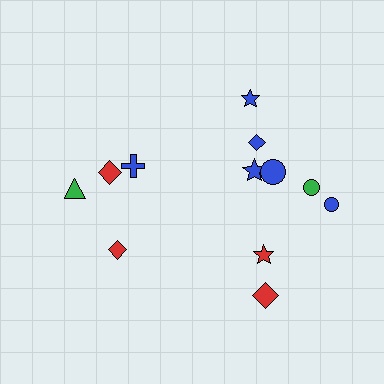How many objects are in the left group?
There are 4 objects.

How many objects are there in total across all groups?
There are 12 objects.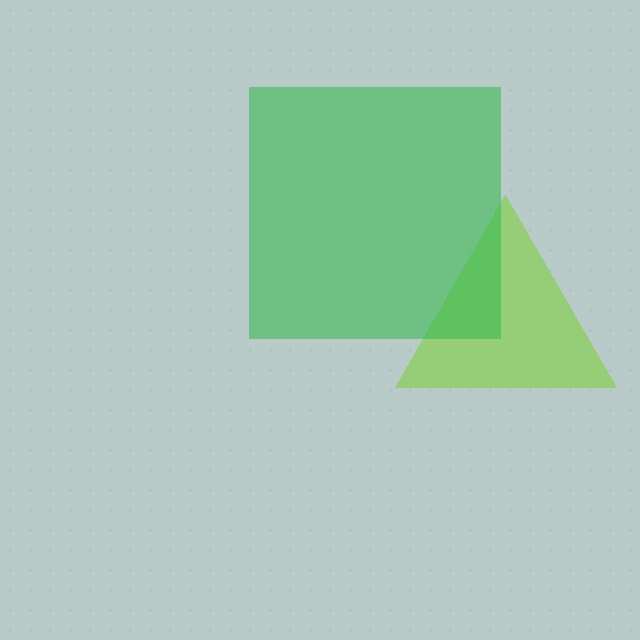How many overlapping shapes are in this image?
There are 2 overlapping shapes in the image.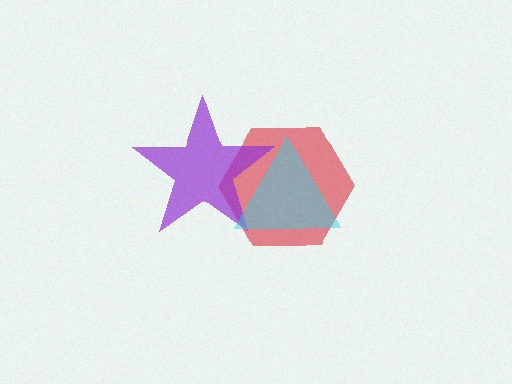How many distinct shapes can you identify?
There are 3 distinct shapes: a red hexagon, a purple star, a cyan triangle.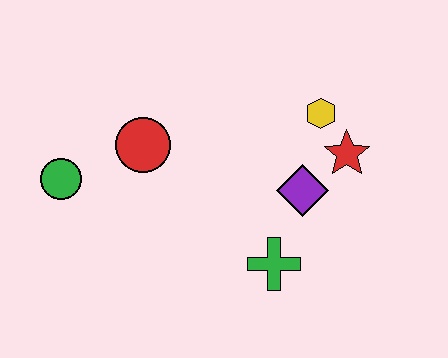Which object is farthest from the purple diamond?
The green circle is farthest from the purple diamond.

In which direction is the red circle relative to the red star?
The red circle is to the left of the red star.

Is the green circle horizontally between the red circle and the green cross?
No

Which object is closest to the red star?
The yellow hexagon is closest to the red star.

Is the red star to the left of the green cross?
No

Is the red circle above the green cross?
Yes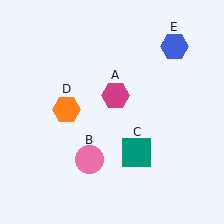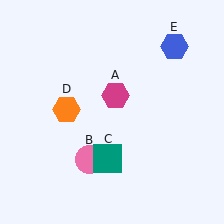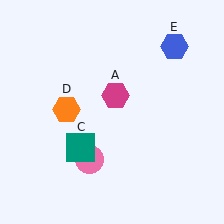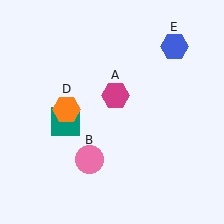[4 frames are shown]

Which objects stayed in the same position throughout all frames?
Magenta hexagon (object A) and pink circle (object B) and orange hexagon (object D) and blue hexagon (object E) remained stationary.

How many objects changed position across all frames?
1 object changed position: teal square (object C).